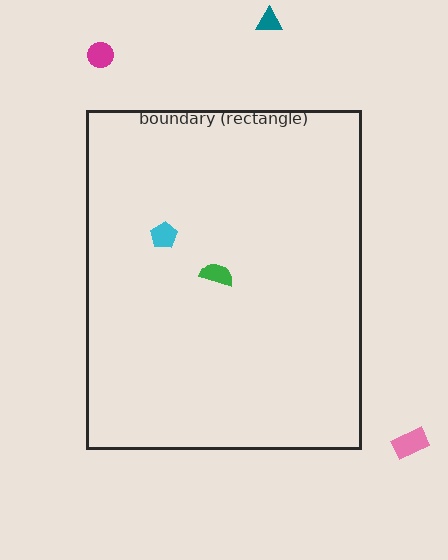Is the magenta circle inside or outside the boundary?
Outside.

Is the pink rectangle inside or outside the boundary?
Outside.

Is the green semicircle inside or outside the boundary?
Inside.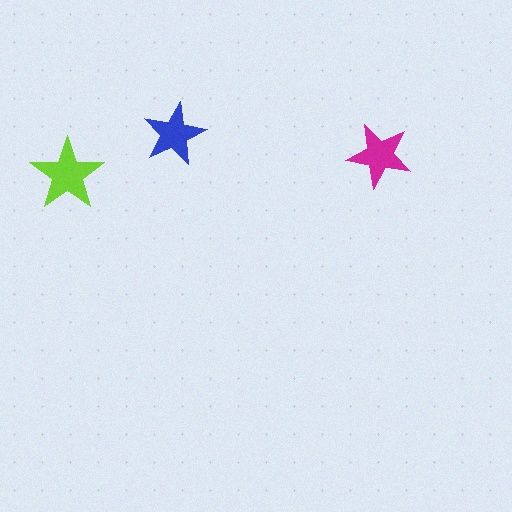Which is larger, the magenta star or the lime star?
The lime one.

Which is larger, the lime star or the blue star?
The lime one.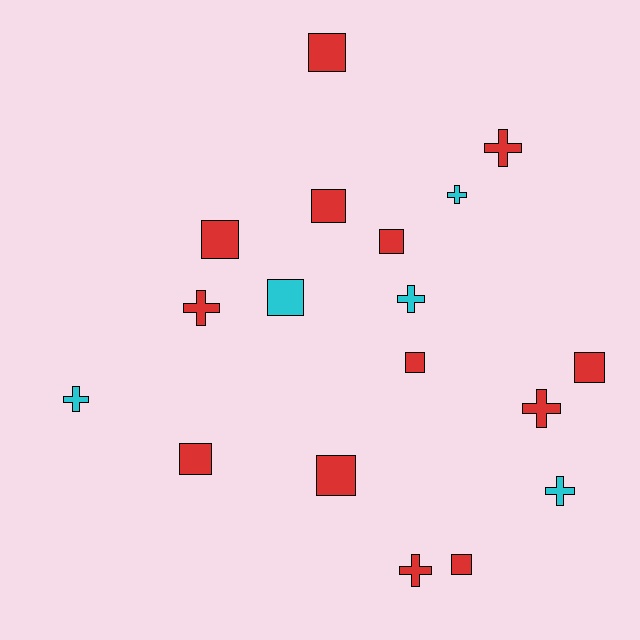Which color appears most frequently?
Red, with 13 objects.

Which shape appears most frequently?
Square, with 10 objects.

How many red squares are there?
There are 9 red squares.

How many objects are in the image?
There are 18 objects.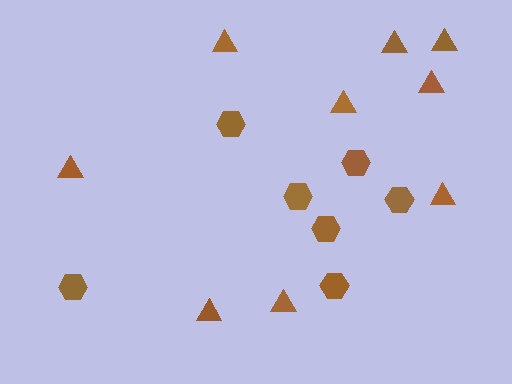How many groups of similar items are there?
There are 2 groups: one group of hexagons (7) and one group of triangles (9).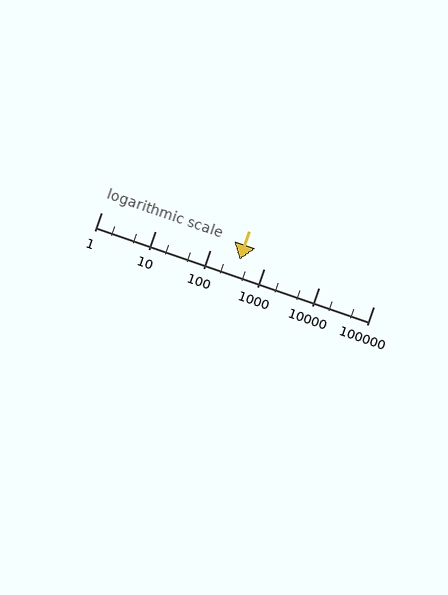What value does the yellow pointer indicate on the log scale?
The pointer indicates approximately 350.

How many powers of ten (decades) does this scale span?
The scale spans 5 decades, from 1 to 100000.